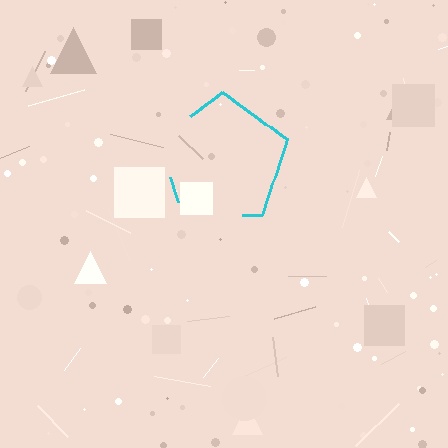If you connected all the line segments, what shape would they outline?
They would outline a pentagon.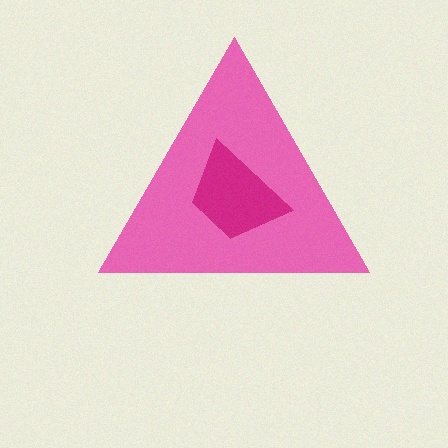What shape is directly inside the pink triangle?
The magenta trapezoid.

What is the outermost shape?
The pink triangle.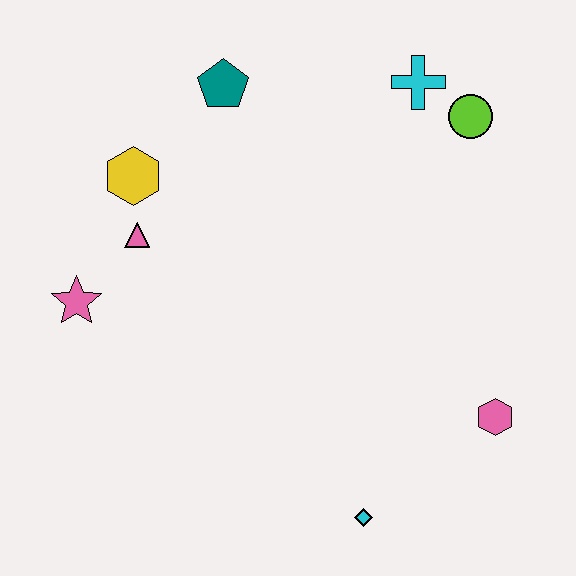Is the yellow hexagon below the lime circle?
Yes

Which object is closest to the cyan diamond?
The pink hexagon is closest to the cyan diamond.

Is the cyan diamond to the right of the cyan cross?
No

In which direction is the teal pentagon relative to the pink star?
The teal pentagon is above the pink star.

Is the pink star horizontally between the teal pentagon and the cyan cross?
No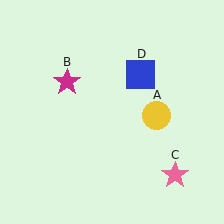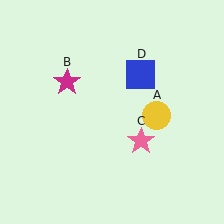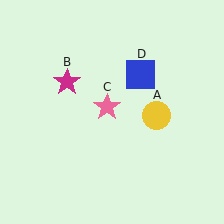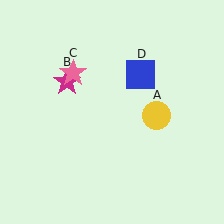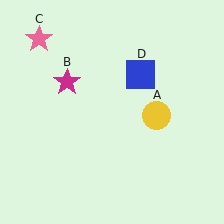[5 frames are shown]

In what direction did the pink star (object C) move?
The pink star (object C) moved up and to the left.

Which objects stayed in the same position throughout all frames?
Yellow circle (object A) and magenta star (object B) and blue square (object D) remained stationary.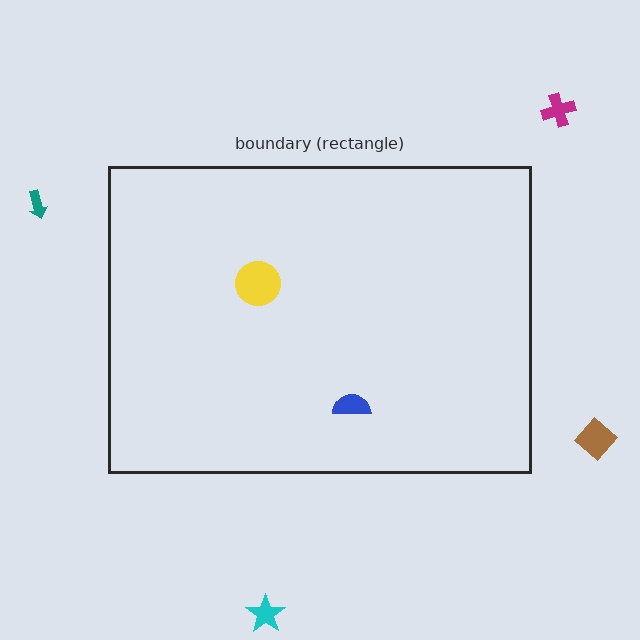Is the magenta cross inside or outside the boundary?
Outside.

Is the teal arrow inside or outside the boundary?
Outside.